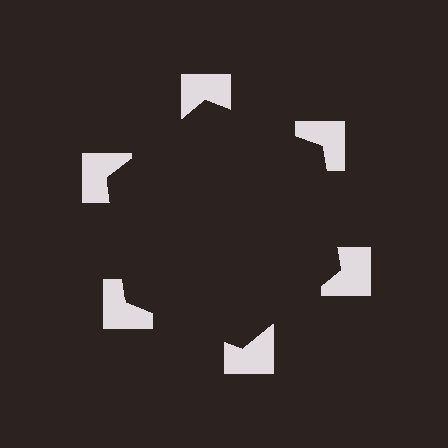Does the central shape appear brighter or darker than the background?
It typically appears slightly darker than the background, even though no actual brightness change is drawn.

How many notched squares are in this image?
There are 6 — one at each vertex of the illusory hexagon.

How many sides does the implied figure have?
6 sides.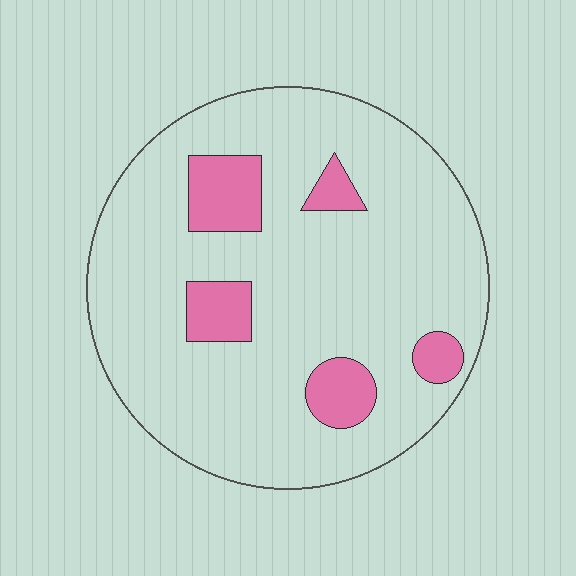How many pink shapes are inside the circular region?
5.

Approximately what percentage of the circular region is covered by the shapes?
Approximately 15%.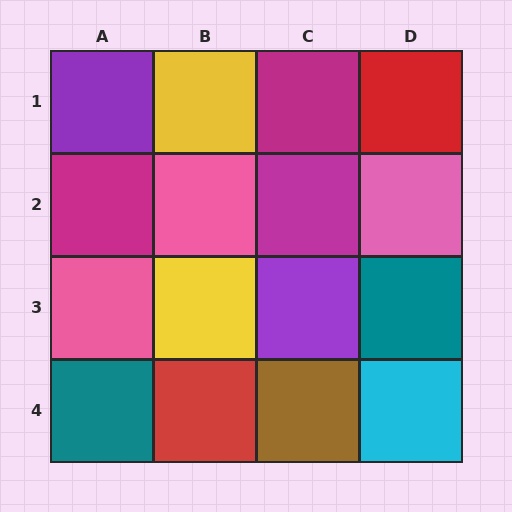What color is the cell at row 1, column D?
Red.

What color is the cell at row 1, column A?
Purple.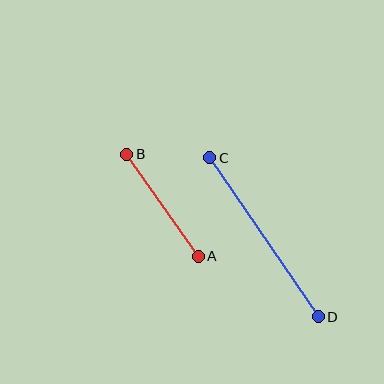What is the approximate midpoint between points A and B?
The midpoint is at approximately (162, 205) pixels.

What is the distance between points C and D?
The distance is approximately 193 pixels.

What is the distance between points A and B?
The distance is approximately 125 pixels.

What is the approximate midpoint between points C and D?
The midpoint is at approximately (264, 237) pixels.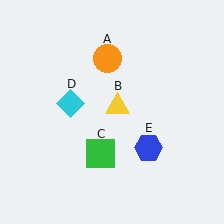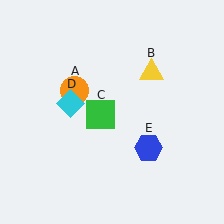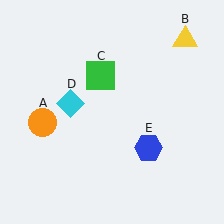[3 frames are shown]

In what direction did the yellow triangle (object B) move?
The yellow triangle (object B) moved up and to the right.